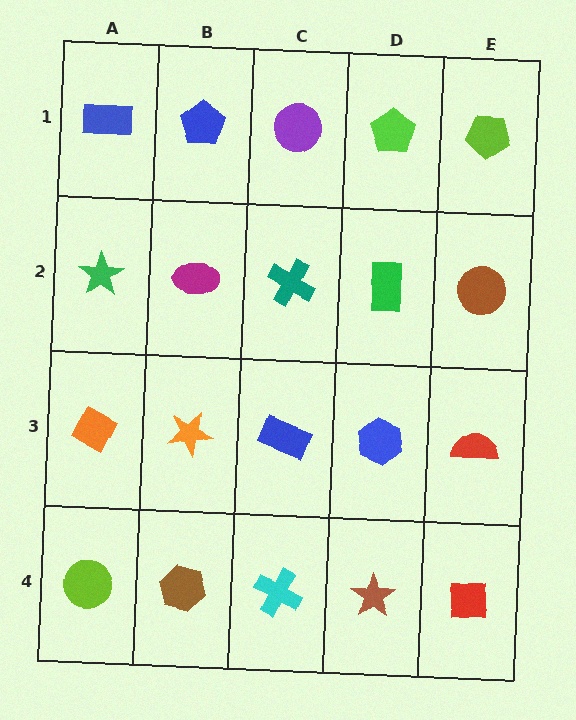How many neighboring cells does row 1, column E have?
2.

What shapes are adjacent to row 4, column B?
An orange star (row 3, column B), a lime circle (row 4, column A), a cyan cross (row 4, column C).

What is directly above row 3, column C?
A teal cross.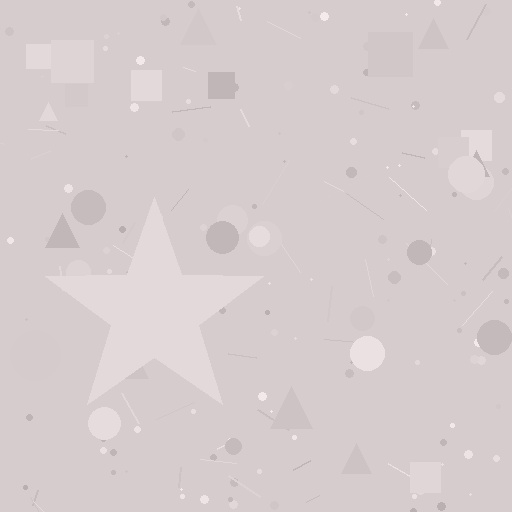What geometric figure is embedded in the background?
A star is embedded in the background.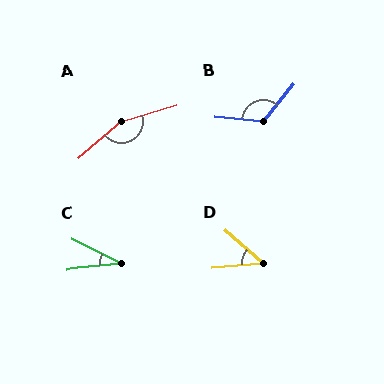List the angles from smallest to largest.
C (32°), D (46°), B (124°), A (156°).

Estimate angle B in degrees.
Approximately 124 degrees.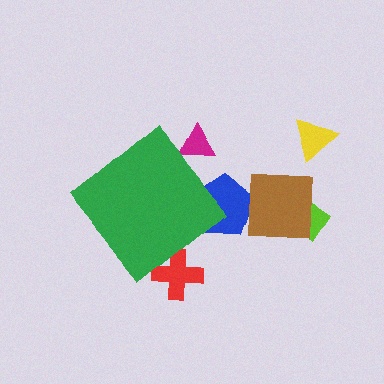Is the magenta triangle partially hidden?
Yes, the magenta triangle is partially hidden behind the green diamond.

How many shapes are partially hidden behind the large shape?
3 shapes are partially hidden.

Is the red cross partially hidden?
Yes, the red cross is partially hidden behind the green diamond.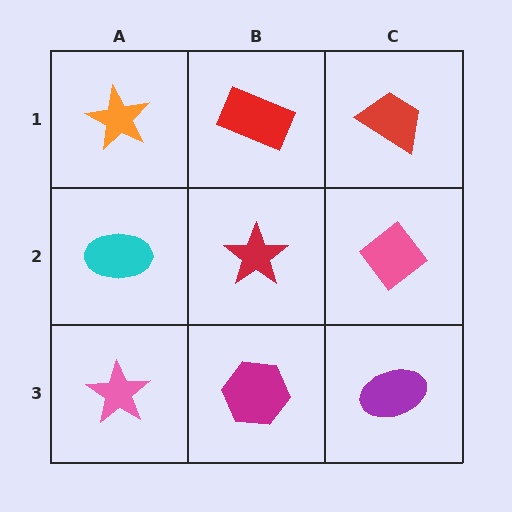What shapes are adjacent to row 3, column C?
A pink diamond (row 2, column C), a magenta hexagon (row 3, column B).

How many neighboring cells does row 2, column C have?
3.